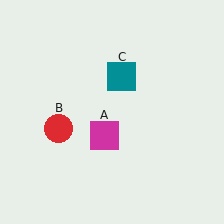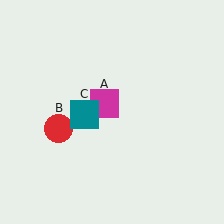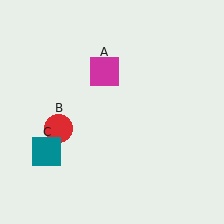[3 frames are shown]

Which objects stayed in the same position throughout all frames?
Red circle (object B) remained stationary.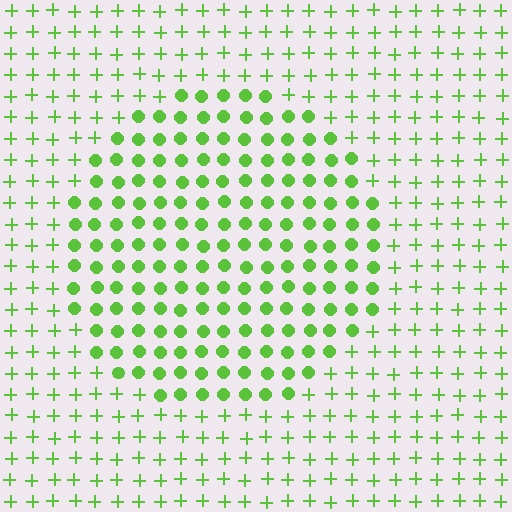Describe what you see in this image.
The image is filled with small lime elements arranged in a uniform grid. A circle-shaped region contains circles, while the surrounding area contains plus signs. The boundary is defined purely by the change in element shape.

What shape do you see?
I see a circle.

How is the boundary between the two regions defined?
The boundary is defined by a change in element shape: circles inside vs. plus signs outside. All elements share the same color and spacing.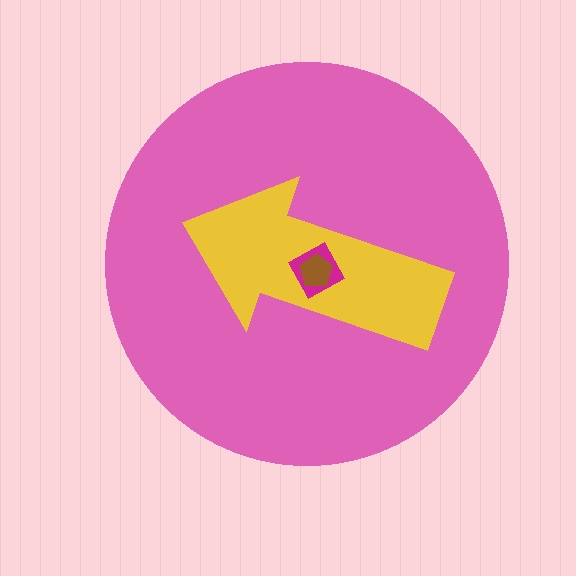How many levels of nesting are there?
4.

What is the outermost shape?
The pink circle.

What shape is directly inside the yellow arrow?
The magenta square.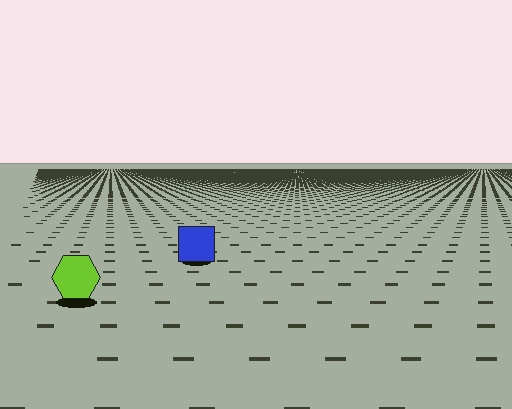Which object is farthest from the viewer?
The blue square is farthest from the viewer. It appears smaller and the ground texture around it is denser.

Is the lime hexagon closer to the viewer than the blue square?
Yes. The lime hexagon is closer — you can tell from the texture gradient: the ground texture is coarser near it.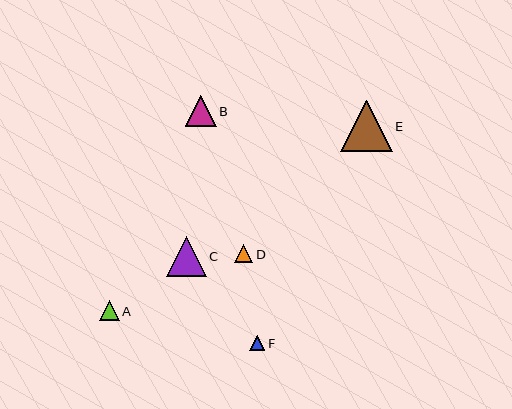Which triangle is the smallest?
Triangle F is the smallest with a size of approximately 15 pixels.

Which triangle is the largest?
Triangle E is the largest with a size of approximately 51 pixels.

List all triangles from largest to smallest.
From largest to smallest: E, C, B, A, D, F.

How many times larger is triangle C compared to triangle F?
Triangle C is approximately 2.6 times the size of triangle F.